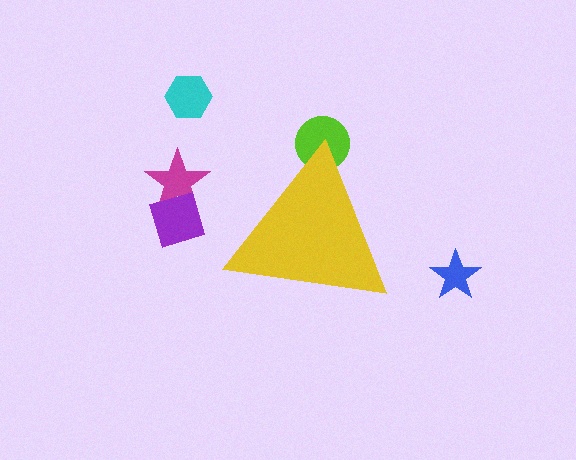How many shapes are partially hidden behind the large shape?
1 shape is partially hidden.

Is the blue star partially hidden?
No, the blue star is fully visible.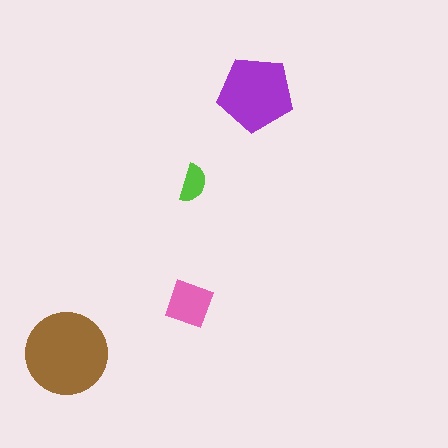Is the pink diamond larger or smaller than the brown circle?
Smaller.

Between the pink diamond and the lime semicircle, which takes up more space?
The pink diamond.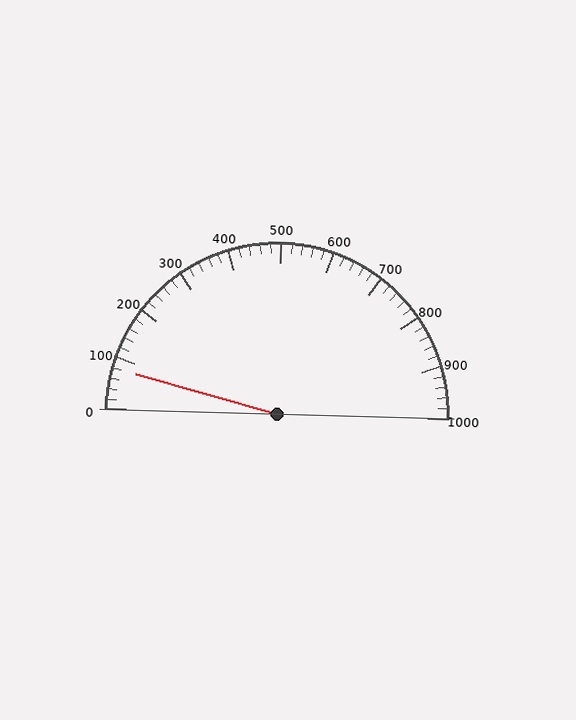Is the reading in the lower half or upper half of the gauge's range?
The reading is in the lower half of the range (0 to 1000).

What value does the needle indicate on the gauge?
The needle indicates approximately 80.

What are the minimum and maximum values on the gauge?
The gauge ranges from 0 to 1000.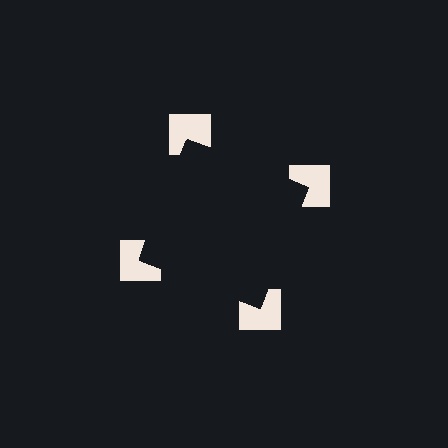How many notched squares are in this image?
There are 4 — one at each vertex of the illusory square.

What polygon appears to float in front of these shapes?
An illusory square — its edges are inferred from the aligned wedge cuts in the notched squares, not physically drawn.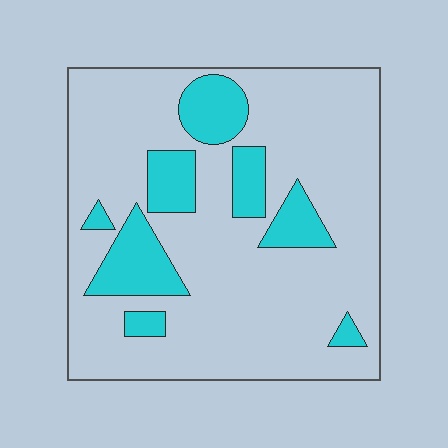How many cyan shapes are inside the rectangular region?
8.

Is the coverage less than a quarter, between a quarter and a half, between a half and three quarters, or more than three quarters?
Less than a quarter.